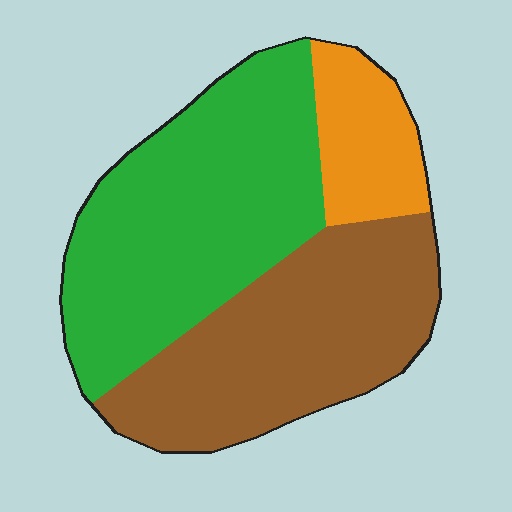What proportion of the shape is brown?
Brown takes up between a quarter and a half of the shape.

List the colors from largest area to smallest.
From largest to smallest: green, brown, orange.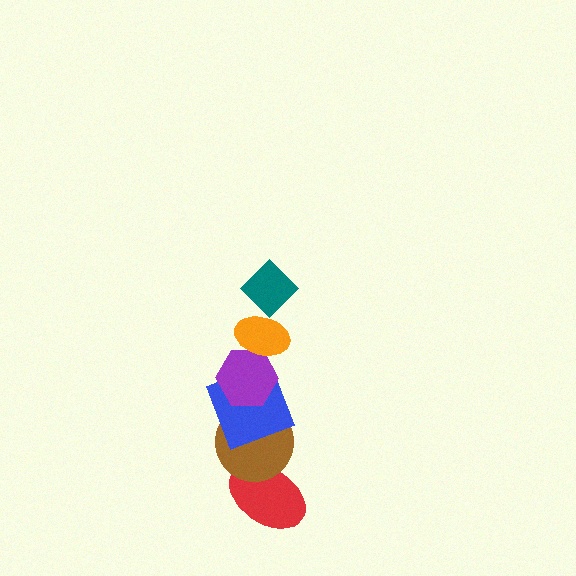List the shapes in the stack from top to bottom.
From top to bottom: the teal diamond, the orange ellipse, the purple hexagon, the blue square, the brown circle, the red ellipse.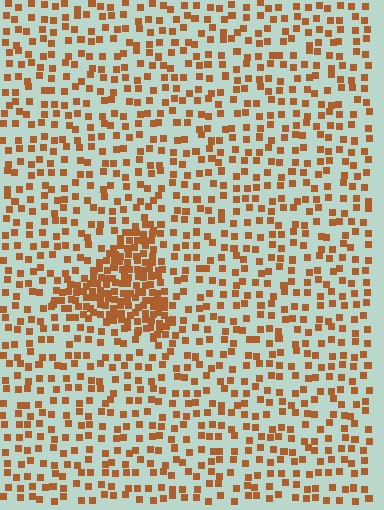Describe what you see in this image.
The image contains small brown elements arranged at two different densities. A triangle-shaped region is visible where the elements are more densely packed than the surrounding area.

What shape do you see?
I see a triangle.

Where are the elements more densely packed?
The elements are more densely packed inside the triangle boundary.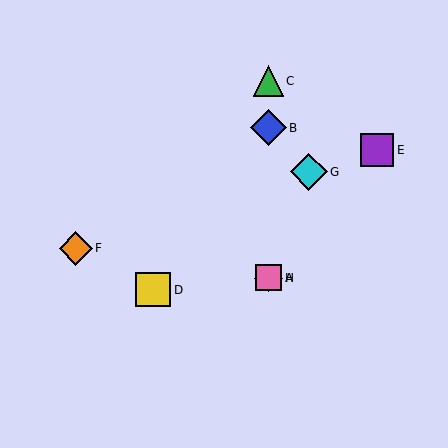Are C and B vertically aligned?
Yes, both are at x≈268.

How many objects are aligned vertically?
4 objects (A, B, C, H) are aligned vertically.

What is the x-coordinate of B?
Object B is at x≈268.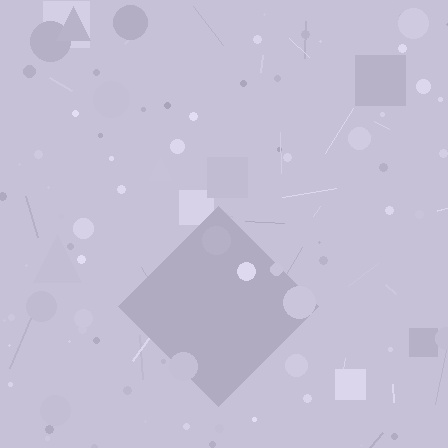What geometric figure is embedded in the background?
A diamond is embedded in the background.